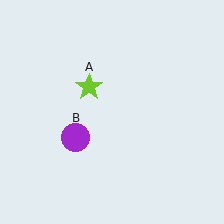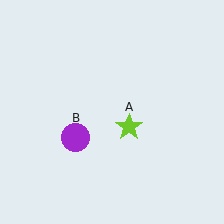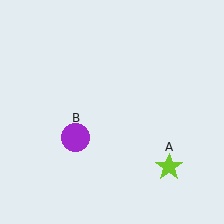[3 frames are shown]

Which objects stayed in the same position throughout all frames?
Purple circle (object B) remained stationary.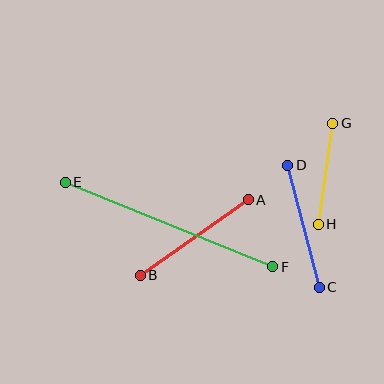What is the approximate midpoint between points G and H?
The midpoint is at approximately (326, 174) pixels.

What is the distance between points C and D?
The distance is approximately 126 pixels.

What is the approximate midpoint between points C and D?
The midpoint is at approximately (304, 226) pixels.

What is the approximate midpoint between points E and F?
The midpoint is at approximately (169, 225) pixels.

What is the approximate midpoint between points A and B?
The midpoint is at approximately (194, 237) pixels.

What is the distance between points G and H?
The distance is approximately 102 pixels.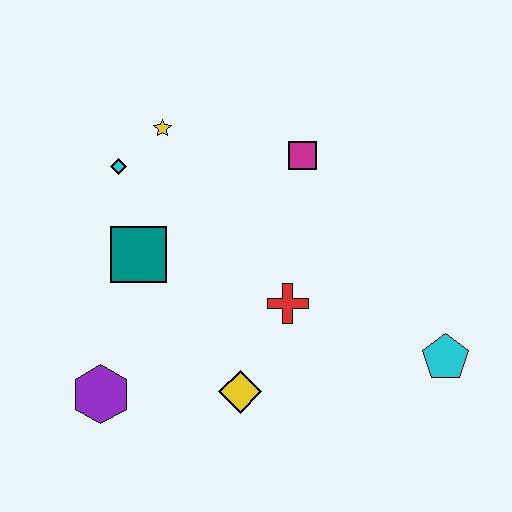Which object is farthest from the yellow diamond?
The yellow star is farthest from the yellow diamond.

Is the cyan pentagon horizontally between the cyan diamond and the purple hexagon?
No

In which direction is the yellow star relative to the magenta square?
The yellow star is to the left of the magenta square.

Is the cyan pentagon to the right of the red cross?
Yes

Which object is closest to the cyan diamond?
The yellow star is closest to the cyan diamond.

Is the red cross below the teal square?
Yes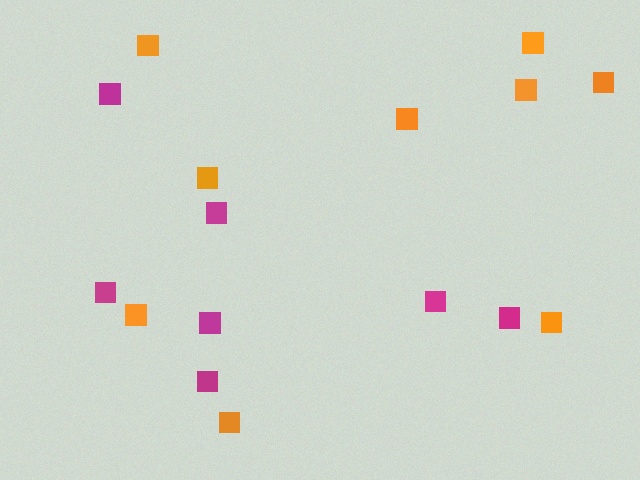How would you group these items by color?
There are 2 groups: one group of orange squares (9) and one group of magenta squares (7).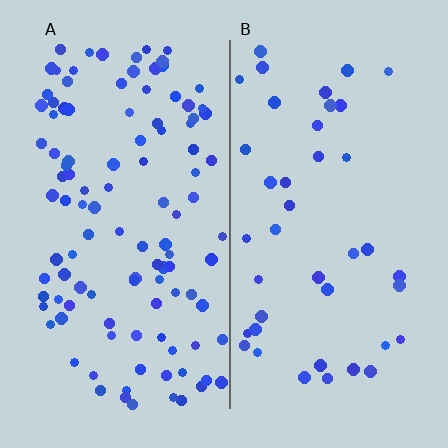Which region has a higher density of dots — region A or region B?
A (the left).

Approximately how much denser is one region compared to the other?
Approximately 2.6× — region A over region B.